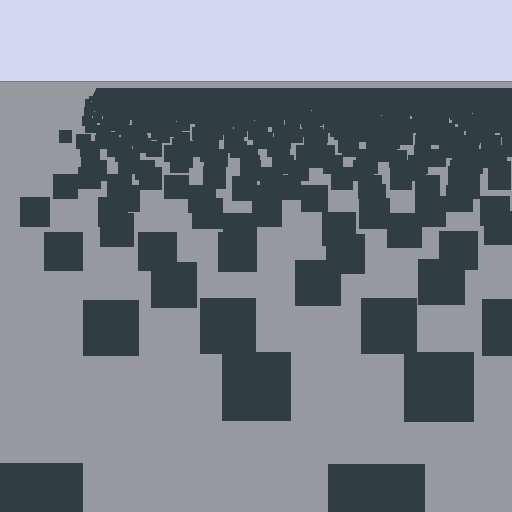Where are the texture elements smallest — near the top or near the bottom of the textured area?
Near the top.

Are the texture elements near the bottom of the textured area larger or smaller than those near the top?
Larger. Near the bottom, elements are closer to the viewer and appear at a bigger on-screen size.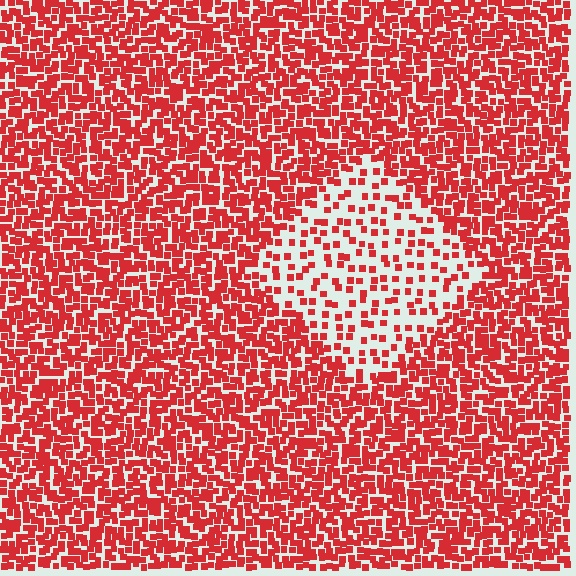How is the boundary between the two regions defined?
The boundary is defined by a change in element density (approximately 2.6x ratio). All elements are the same color, size, and shape.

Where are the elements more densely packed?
The elements are more densely packed outside the diamond boundary.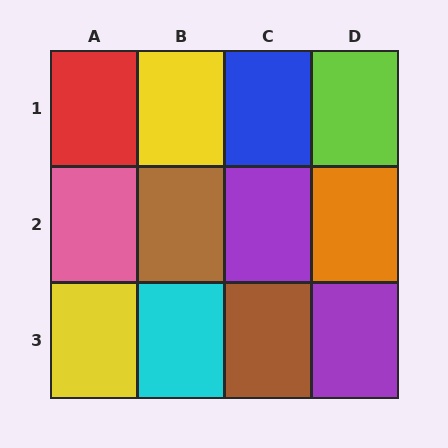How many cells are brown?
2 cells are brown.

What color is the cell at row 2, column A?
Pink.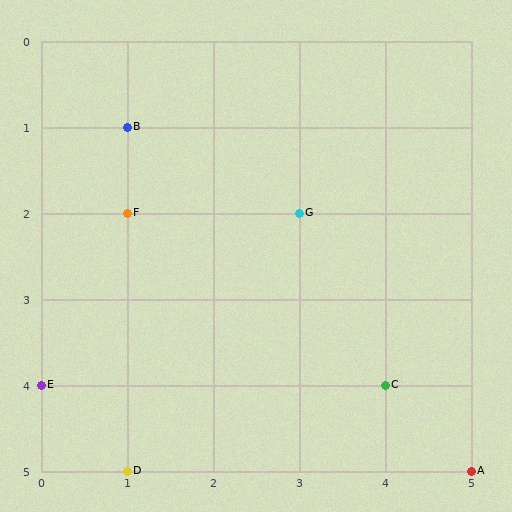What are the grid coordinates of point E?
Point E is at grid coordinates (0, 4).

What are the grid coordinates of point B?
Point B is at grid coordinates (1, 1).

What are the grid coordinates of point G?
Point G is at grid coordinates (3, 2).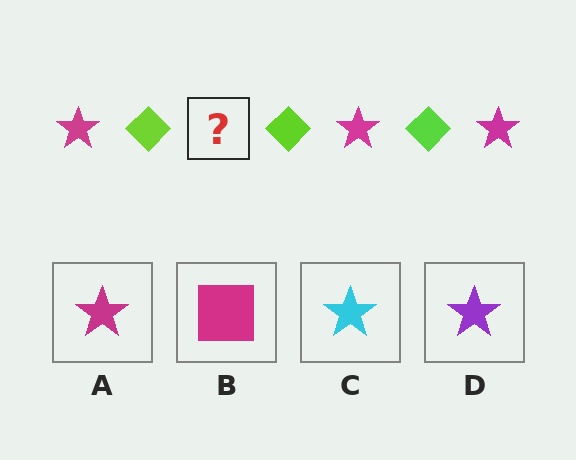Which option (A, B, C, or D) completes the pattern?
A.